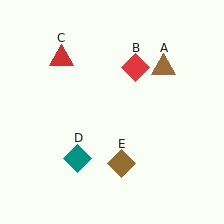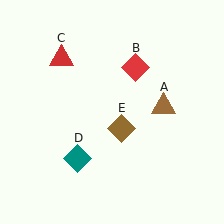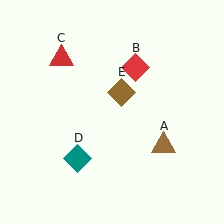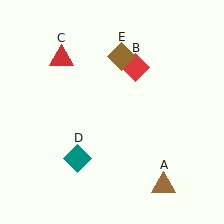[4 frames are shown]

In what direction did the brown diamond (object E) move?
The brown diamond (object E) moved up.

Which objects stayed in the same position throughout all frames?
Red diamond (object B) and red triangle (object C) and teal diamond (object D) remained stationary.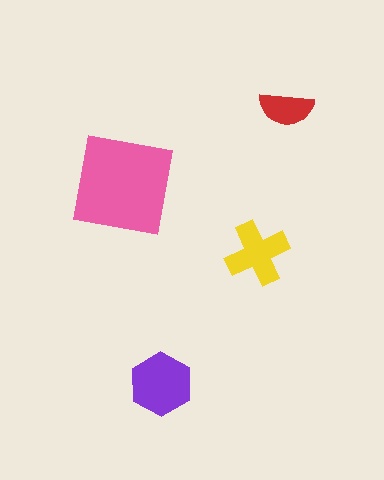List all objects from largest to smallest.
The pink square, the purple hexagon, the yellow cross, the red semicircle.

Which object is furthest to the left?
The pink square is leftmost.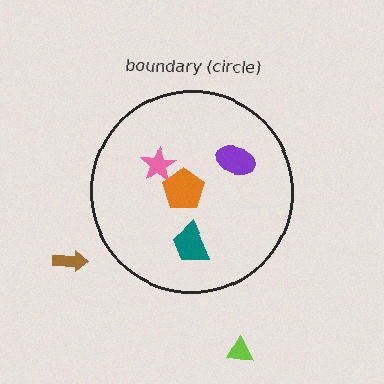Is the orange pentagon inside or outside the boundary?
Inside.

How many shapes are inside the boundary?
4 inside, 2 outside.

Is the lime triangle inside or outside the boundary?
Outside.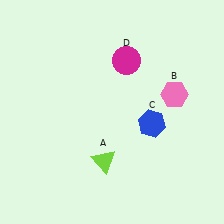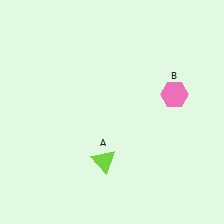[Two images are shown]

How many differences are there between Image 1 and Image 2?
There are 2 differences between the two images.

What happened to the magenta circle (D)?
The magenta circle (D) was removed in Image 2. It was in the top-right area of Image 1.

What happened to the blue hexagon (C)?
The blue hexagon (C) was removed in Image 2. It was in the bottom-right area of Image 1.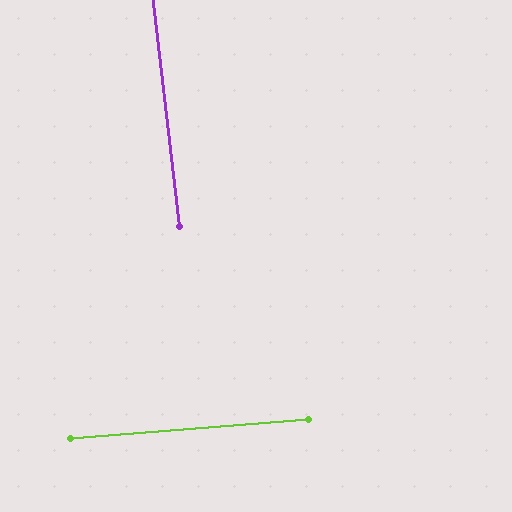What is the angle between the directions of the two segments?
Approximately 88 degrees.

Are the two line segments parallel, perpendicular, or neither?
Perpendicular — they meet at approximately 88°.